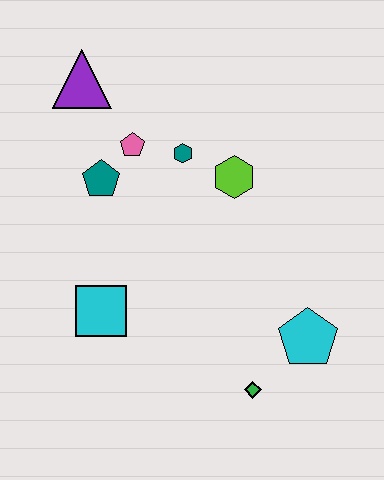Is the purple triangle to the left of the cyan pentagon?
Yes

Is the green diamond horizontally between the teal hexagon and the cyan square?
No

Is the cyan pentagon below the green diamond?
No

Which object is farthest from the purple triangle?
The green diamond is farthest from the purple triangle.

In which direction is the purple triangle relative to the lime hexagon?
The purple triangle is to the left of the lime hexagon.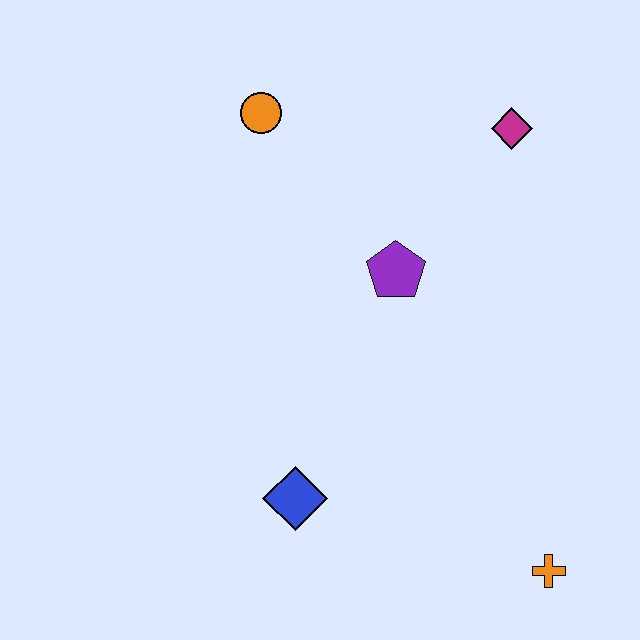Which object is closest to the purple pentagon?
The magenta diamond is closest to the purple pentagon.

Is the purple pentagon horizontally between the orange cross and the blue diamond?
Yes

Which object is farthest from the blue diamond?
The magenta diamond is farthest from the blue diamond.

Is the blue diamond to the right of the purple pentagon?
No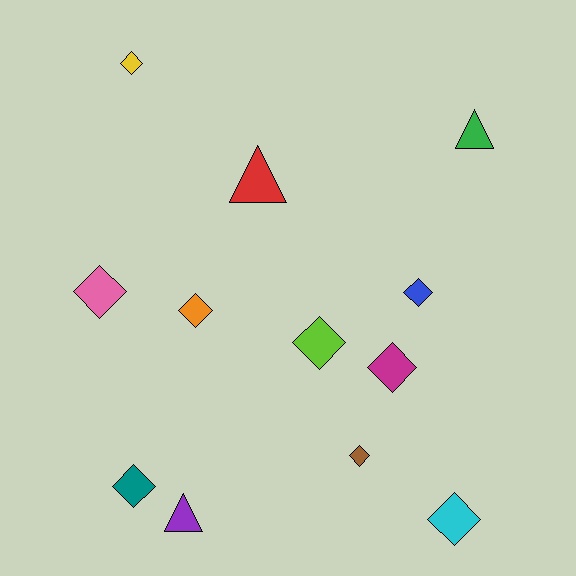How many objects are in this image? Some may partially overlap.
There are 12 objects.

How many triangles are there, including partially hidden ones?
There are 3 triangles.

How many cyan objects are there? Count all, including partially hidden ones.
There is 1 cyan object.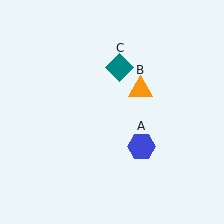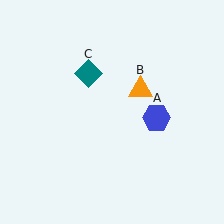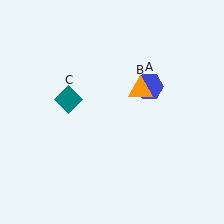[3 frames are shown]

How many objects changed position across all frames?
2 objects changed position: blue hexagon (object A), teal diamond (object C).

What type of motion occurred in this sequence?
The blue hexagon (object A), teal diamond (object C) rotated counterclockwise around the center of the scene.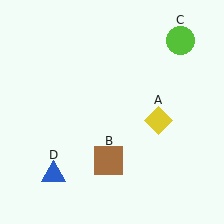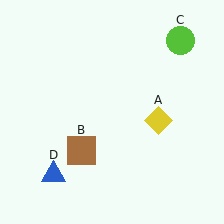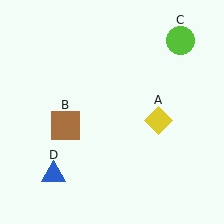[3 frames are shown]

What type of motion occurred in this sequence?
The brown square (object B) rotated clockwise around the center of the scene.